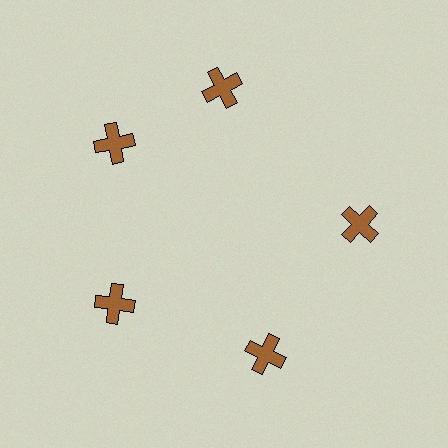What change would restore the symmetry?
The symmetry would be restored by rotating it back into even spacing with its neighbors so that all 5 crosses sit at equal angles and equal distance from the center.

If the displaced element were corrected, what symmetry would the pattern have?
It would have 5-fold rotational symmetry — the pattern would map onto itself every 72 degrees.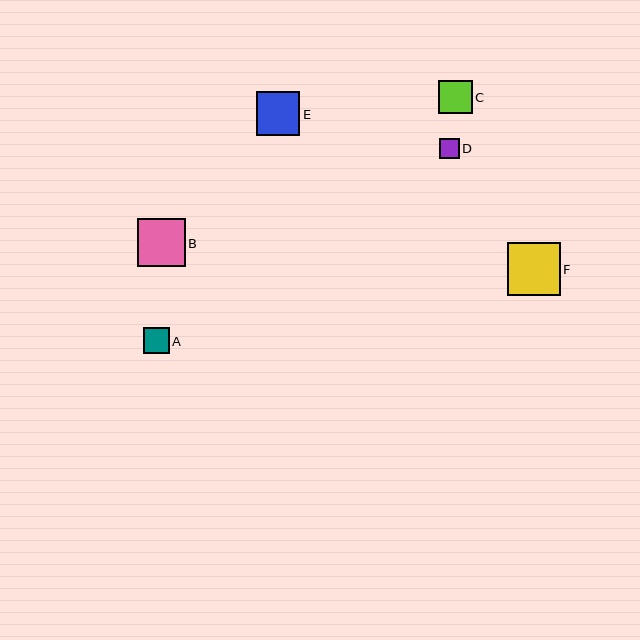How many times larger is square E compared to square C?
Square E is approximately 1.3 times the size of square C.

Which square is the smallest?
Square D is the smallest with a size of approximately 20 pixels.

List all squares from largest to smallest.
From largest to smallest: F, B, E, C, A, D.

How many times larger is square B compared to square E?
Square B is approximately 1.1 times the size of square E.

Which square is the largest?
Square F is the largest with a size of approximately 53 pixels.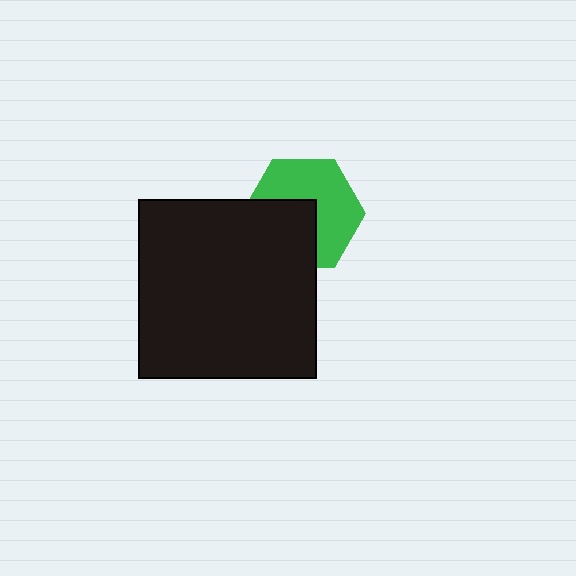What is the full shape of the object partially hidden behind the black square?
The partially hidden object is a green hexagon.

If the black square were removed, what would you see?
You would see the complete green hexagon.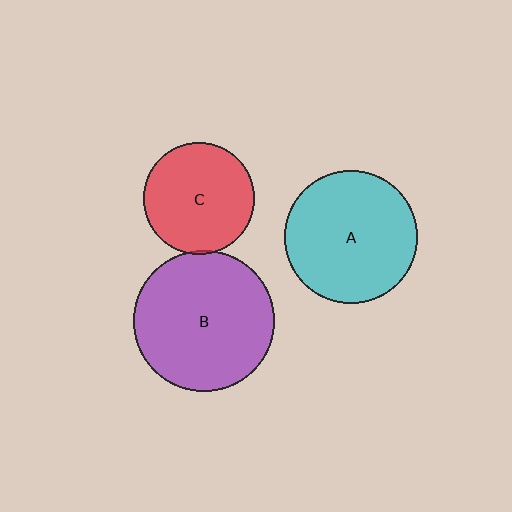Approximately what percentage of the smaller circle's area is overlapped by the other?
Approximately 5%.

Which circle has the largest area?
Circle B (purple).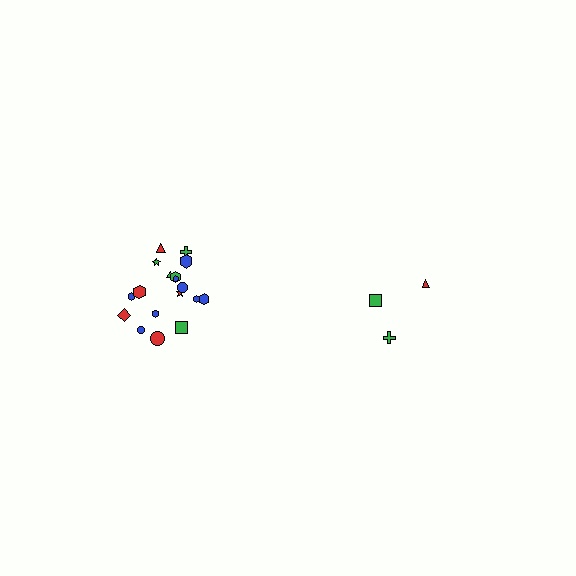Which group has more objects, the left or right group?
The left group.